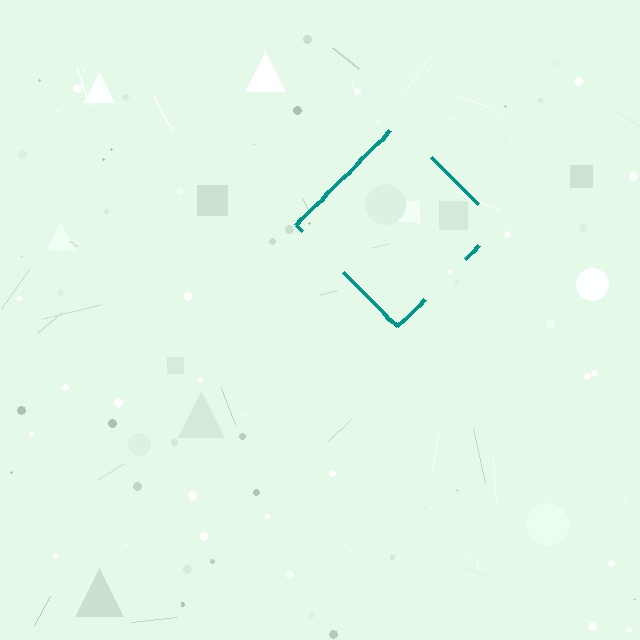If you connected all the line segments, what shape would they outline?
They would outline a diamond.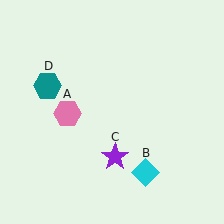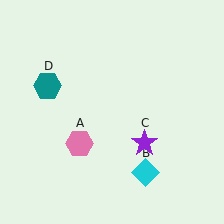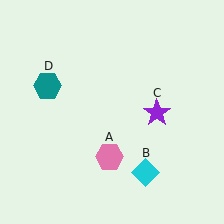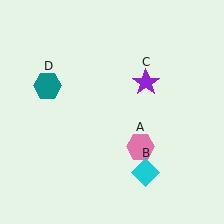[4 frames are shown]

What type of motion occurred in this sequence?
The pink hexagon (object A), purple star (object C) rotated counterclockwise around the center of the scene.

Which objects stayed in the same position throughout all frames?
Cyan diamond (object B) and teal hexagon (object D) remained stationary.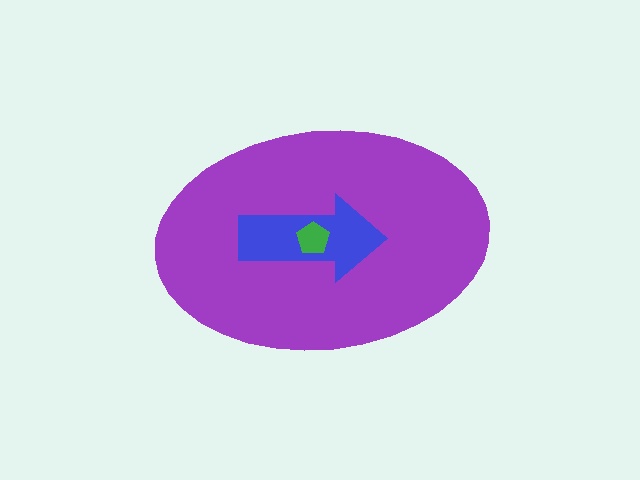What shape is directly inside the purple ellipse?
The blue arrow.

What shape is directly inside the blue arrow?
The green pentagon.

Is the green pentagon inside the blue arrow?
Yes.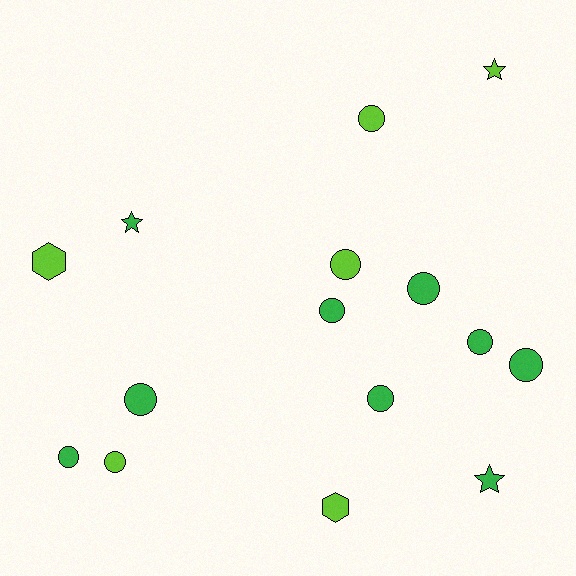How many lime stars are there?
There is 1 lime star.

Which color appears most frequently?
Green, with 9 objects.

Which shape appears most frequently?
Circle, with 10 objects.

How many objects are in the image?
There are 15 objects.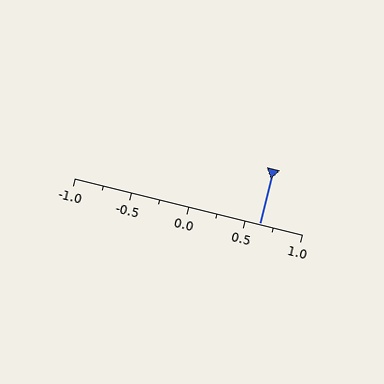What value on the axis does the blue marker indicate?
The marker indicates approximately 0.62.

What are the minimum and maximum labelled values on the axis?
The axis runs from -1.0 to 1.0.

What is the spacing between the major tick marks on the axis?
The major ticks are spaced 0.5 apart.